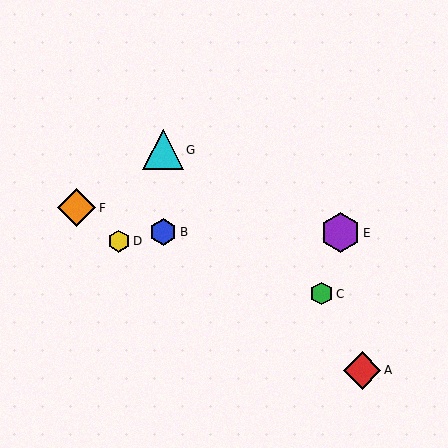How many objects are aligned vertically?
2 objects (B, G) are aligned vertically.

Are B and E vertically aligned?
No, B is at x≈163 and E is at x≈341.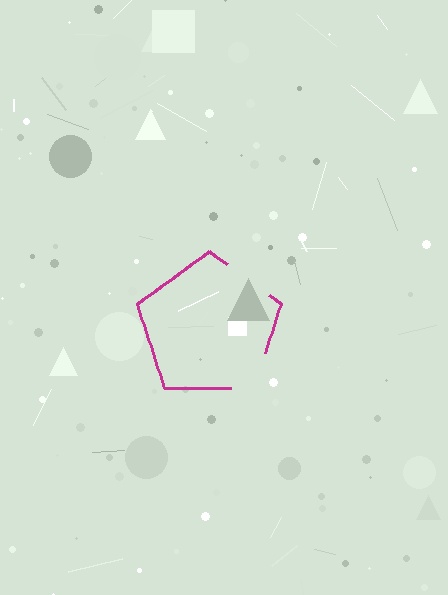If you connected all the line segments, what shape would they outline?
They would outline a pentagon.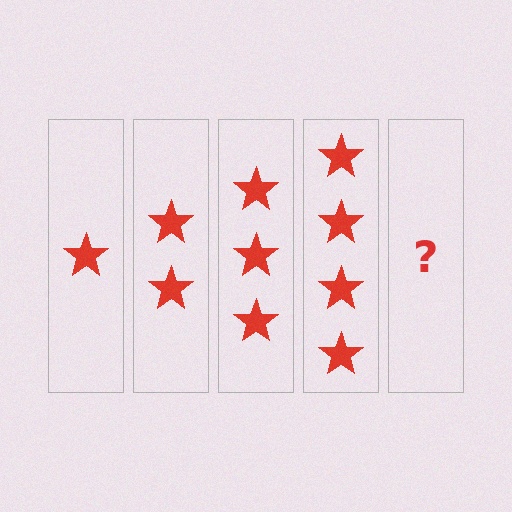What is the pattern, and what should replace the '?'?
The pattern is that each step adds one more star. The '?' should be 5 stars.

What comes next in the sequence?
The next element should be 5 stars.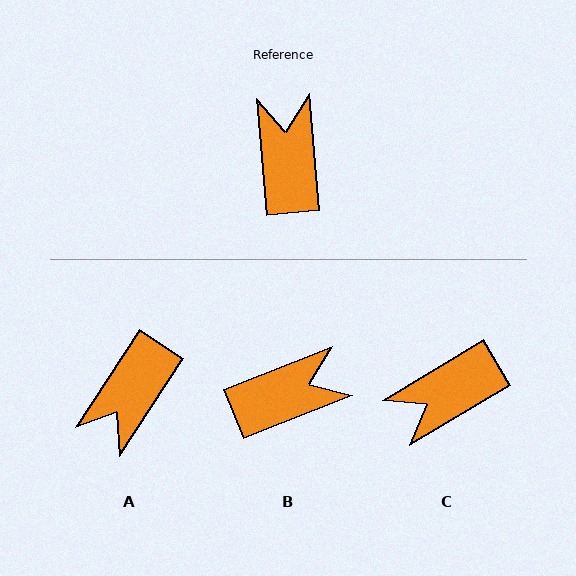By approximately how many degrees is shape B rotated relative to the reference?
Approximately 73 degrees clockwise.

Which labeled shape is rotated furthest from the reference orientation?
A, about 142 degrees away.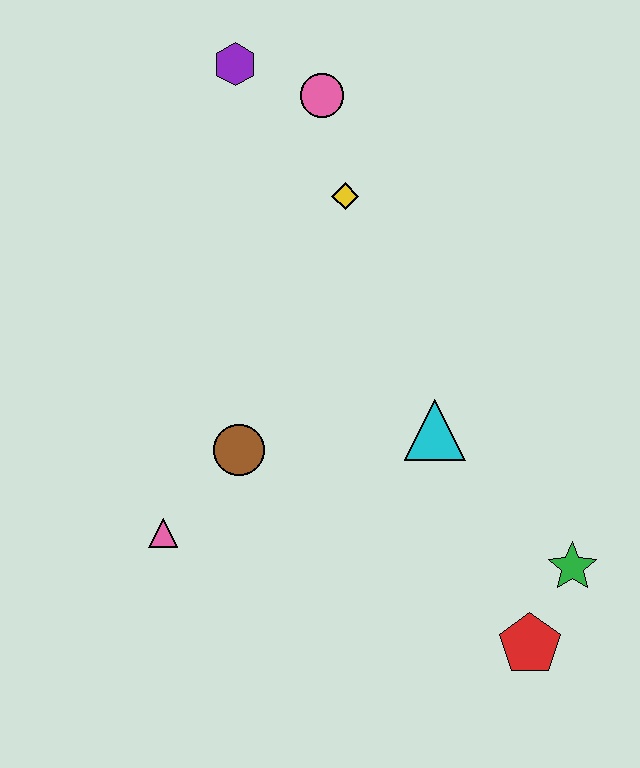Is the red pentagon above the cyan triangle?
No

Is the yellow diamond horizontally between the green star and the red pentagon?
No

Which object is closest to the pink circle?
The purple hexagon is closest to the pink circle.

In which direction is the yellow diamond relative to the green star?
The yellow diamond is above the green star.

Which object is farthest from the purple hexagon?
The red pentagon is farthest from the purple hexagon.